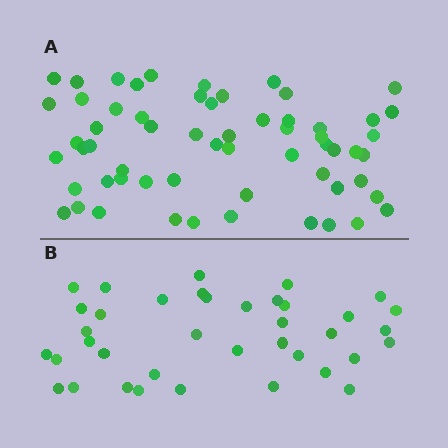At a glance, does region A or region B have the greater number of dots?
Region A (the top region) has more dots.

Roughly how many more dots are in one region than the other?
Region A has approximately 20 more dots than region B.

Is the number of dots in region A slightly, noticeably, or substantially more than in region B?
Region A has substantially more. The ratio is roughly 1.6 to 1.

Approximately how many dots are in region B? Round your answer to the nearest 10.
About 40 dots. (The exact count is 38, which rounds to 40.)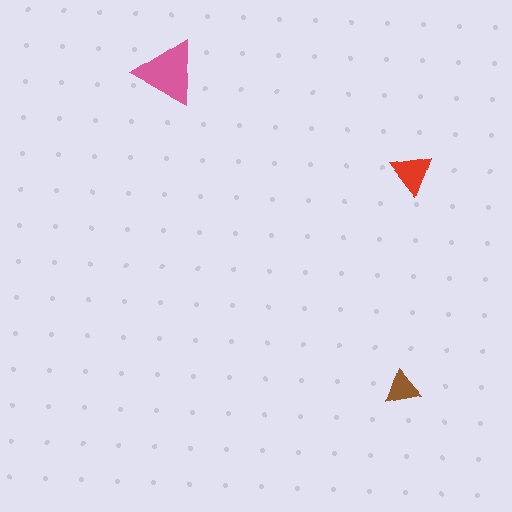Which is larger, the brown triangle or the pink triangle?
The pink one.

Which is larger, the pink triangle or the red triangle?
The pink one.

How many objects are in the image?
There are 3 objects in the image.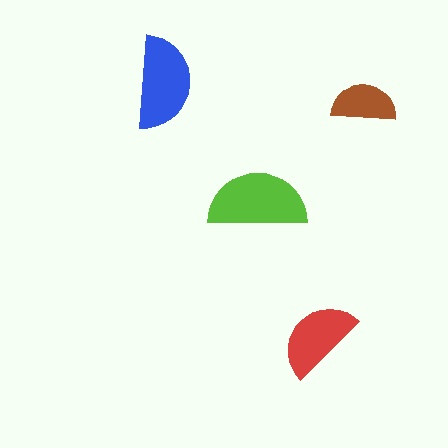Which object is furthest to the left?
The blue semicircle is leftmost.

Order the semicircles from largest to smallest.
the lime one, the blue one, the red one, the brown one.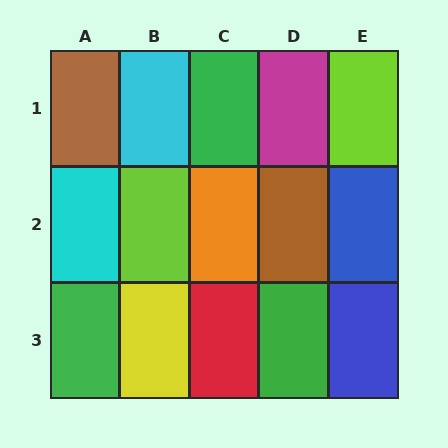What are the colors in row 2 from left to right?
Cyan, lime, orange, brown, blue.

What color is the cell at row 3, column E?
Blue.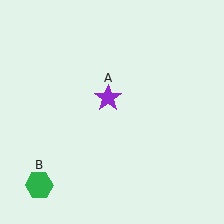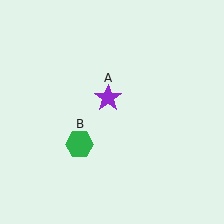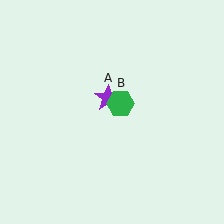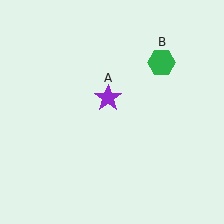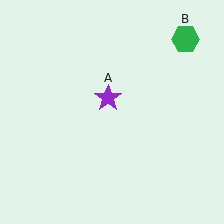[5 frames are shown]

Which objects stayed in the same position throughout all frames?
Purple star (object A) remained stationary.